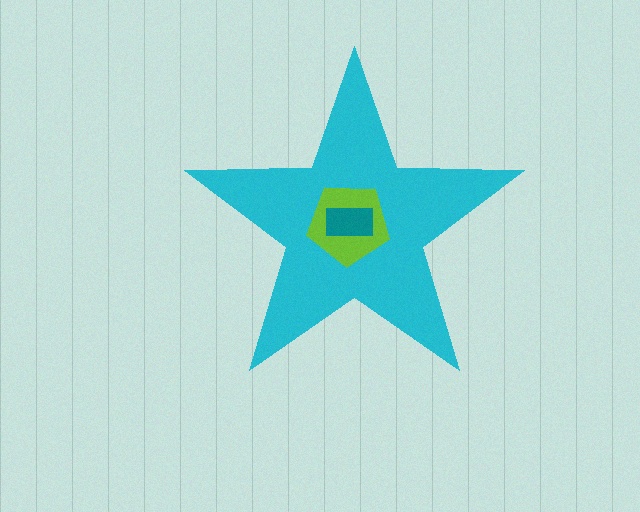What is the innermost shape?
The teal rectangle.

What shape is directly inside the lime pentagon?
The teal rectangle.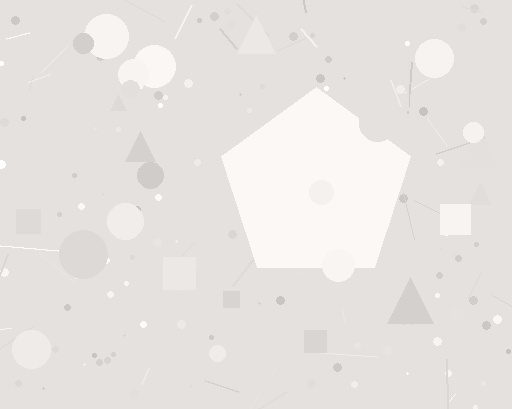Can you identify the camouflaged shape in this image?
The camouflaged shape is a pentagon.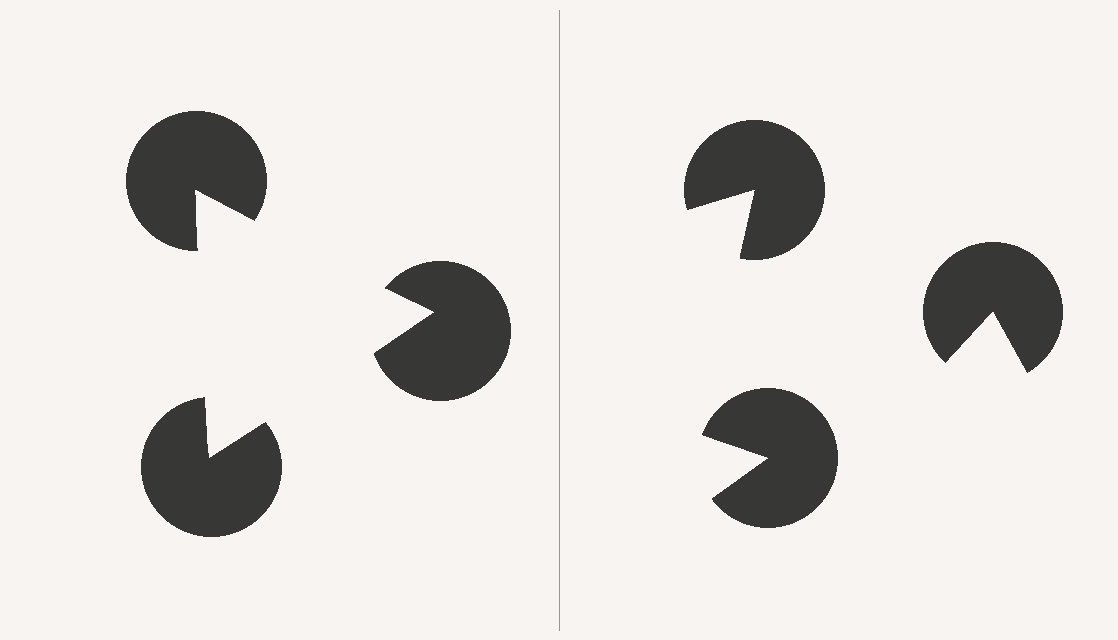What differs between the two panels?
The pac-man discs are positioned identically on both sides; only the wedge orientations differ. On the left they align to a triangle; on the right they are misaligned.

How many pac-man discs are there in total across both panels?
6 — 3 on each side.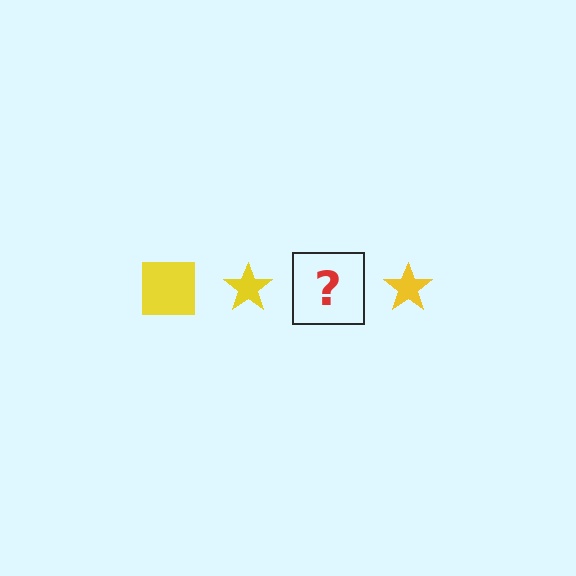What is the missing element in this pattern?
The missing element is a yellow square.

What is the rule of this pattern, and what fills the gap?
The rule is that the pattern cycles through square, star shapes in yellow. The gap should be filled with a yellow square.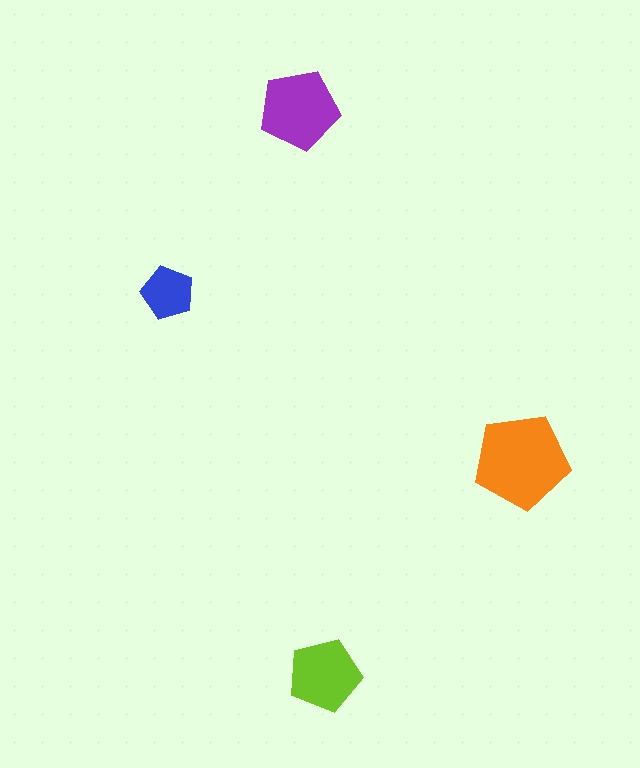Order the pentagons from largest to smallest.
the orange one, the purple one, the lime one, the blue one.